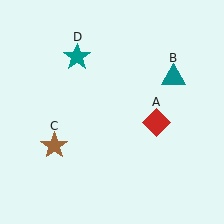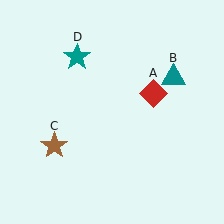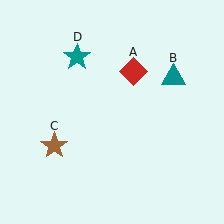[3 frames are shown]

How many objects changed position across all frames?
1 object changed position: red diamond (object A).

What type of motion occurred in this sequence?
The red diamond (object A) rotated counterclockwise around the center of the scene.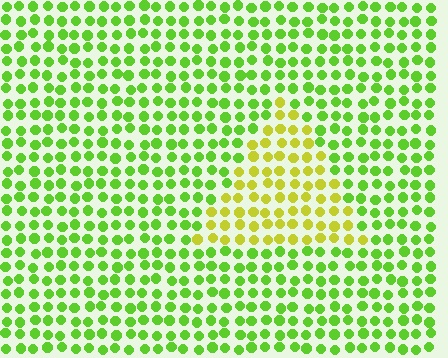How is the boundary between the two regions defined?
The boundary is defined purely by a slight shift in hue (about 38 degrees). Spacing, size, and orientation are identical on both sides.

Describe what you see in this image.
The image is filled with small lime elements in a uniform arrangement. A triangle-shaped region is visible where the elements are tinted to a slightly different hue, forming a subtle color boundary.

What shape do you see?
I see a triangle.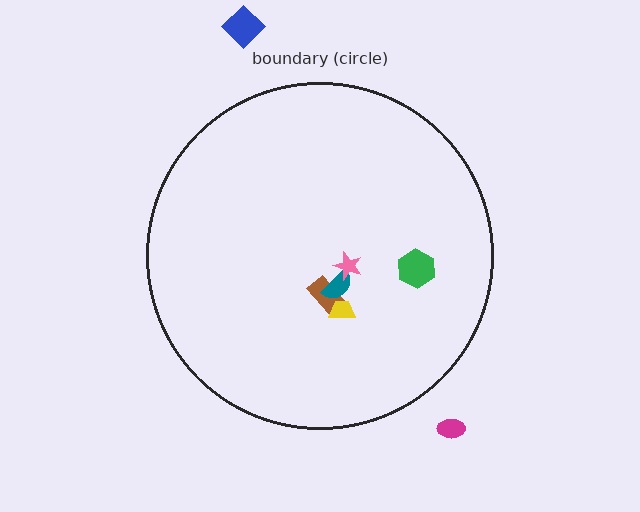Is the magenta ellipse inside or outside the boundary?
Outside.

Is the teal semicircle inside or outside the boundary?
Inside.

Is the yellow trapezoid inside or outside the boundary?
Inside.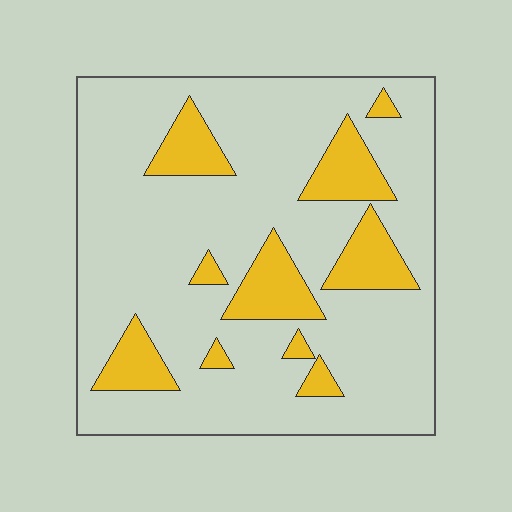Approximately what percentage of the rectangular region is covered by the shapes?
Approximately 20%.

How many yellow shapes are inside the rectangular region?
10.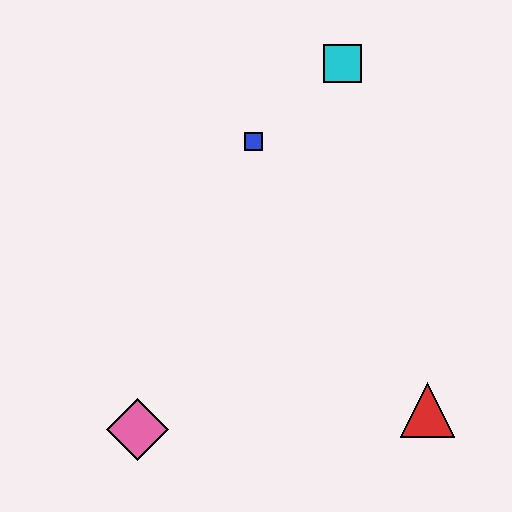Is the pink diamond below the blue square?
Yes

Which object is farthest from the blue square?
The red triangle is farthest from the blue square.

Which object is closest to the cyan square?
The blue square is closest to the cyan square.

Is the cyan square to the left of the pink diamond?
No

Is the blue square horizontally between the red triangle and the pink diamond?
Yes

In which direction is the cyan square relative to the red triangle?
The cyan square is above the red triangle.